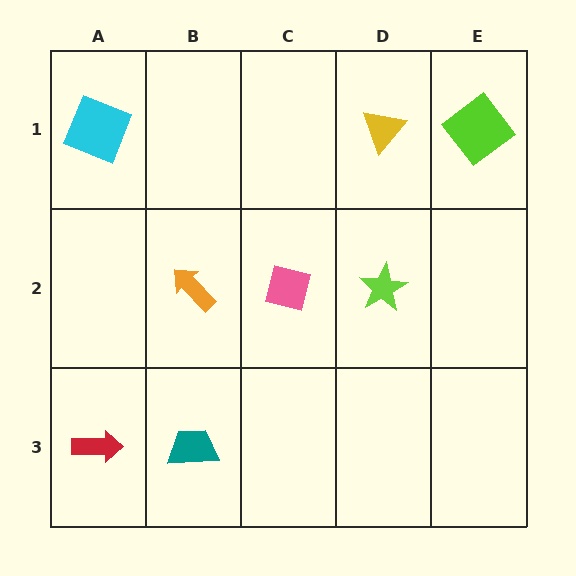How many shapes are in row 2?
3 shapes.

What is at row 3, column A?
A red arrow.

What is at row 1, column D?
A yellow triangle.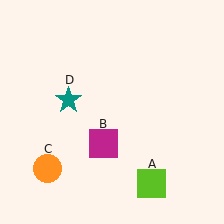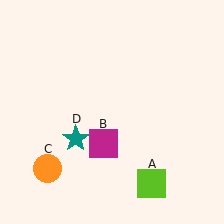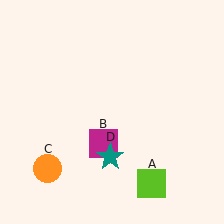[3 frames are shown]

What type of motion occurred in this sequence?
The teal star (object D) rotated counterclockwise around the center of the scene.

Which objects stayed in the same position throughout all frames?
Lime square (object A) and magenta square (object B) and orange circle (object C) remained stationary.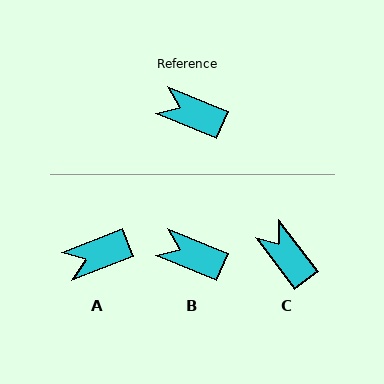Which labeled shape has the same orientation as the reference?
B.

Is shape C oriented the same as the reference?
No, it is off by about 30 degrees.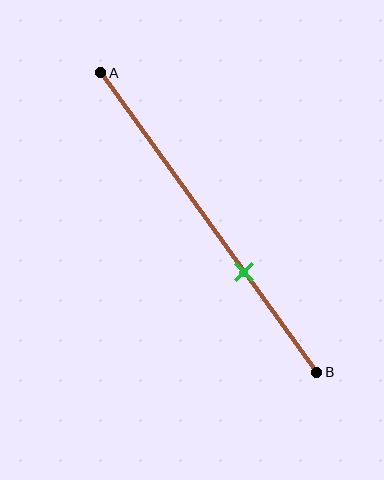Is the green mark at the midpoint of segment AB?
No, the mark is at about 65% from A, not at the 50% midpoint.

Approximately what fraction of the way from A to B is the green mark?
The green mark is approximately 65% of the way from A to B.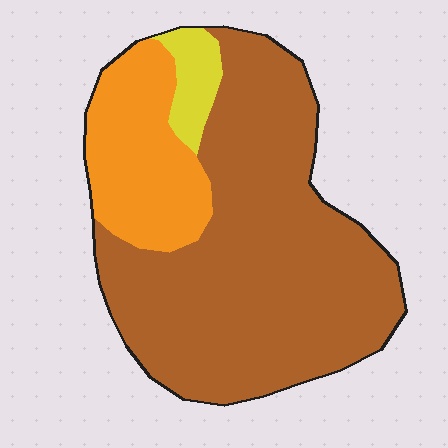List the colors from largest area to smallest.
From largest to smallest: brown, orange, yellow.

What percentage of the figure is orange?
Orange covers 22% of the figure.